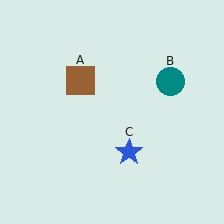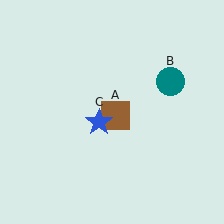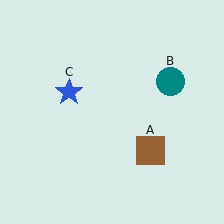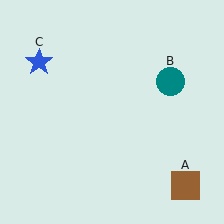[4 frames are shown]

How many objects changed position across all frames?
2 objects changed position: brown square (object A), blue star (object C).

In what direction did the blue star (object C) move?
The blue star (object C) moved up and to the left.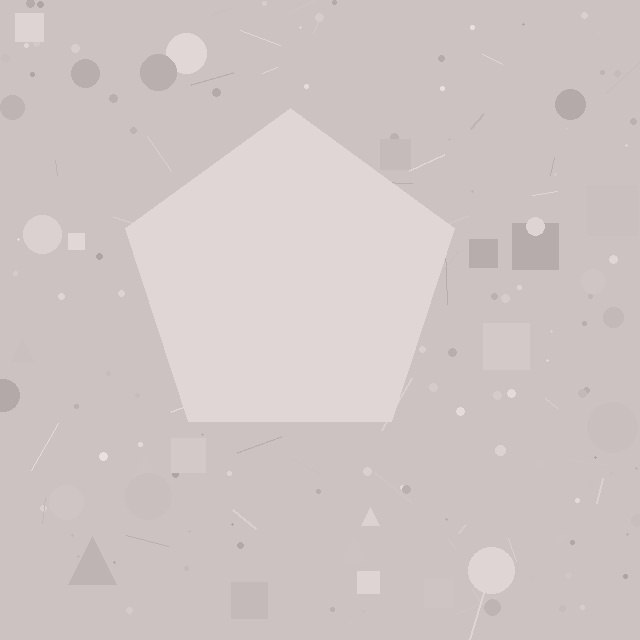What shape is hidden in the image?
A pentagon is hidden in the image.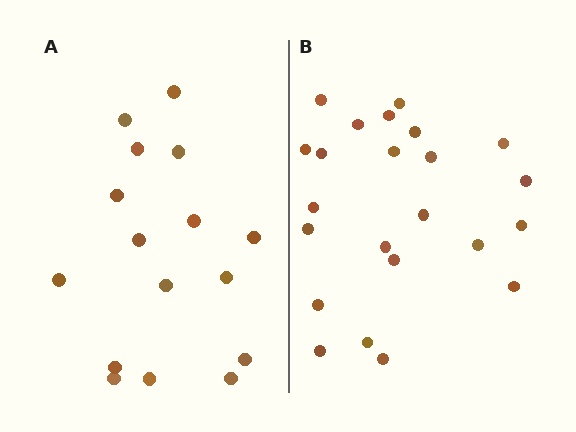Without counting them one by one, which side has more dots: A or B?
Region B (the right region) has more dots.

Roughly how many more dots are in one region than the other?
Region B has roughly 8 or so more dots than region A.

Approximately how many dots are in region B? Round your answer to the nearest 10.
About 20 dots. (The exact count is 23, which rounds to 20.)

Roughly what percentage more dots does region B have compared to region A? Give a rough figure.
About 45% more.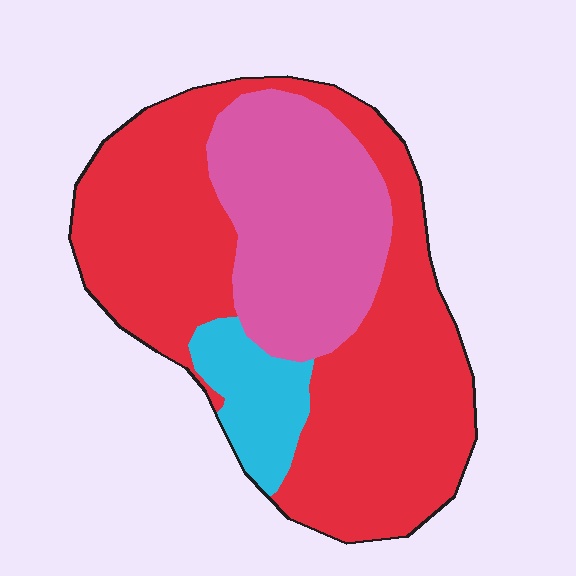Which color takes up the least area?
Cyan, at roughly 10%.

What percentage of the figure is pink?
Pink takes up about one quarter (1/4) of the figure.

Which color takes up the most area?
Red, at roughly 60%.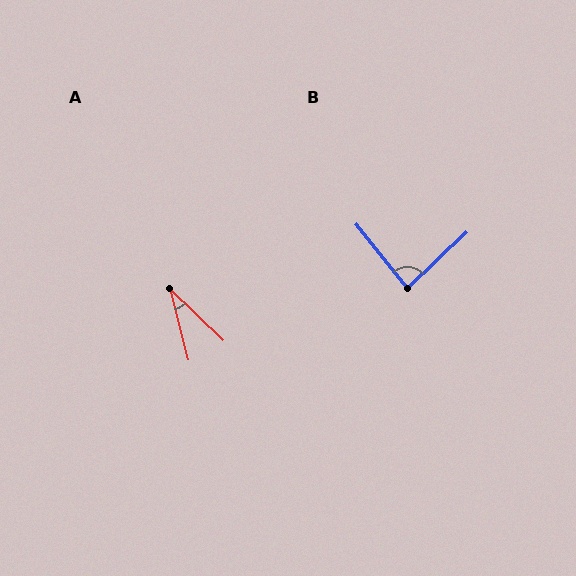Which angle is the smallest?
A, at approximately 32 degrees.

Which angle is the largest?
B, at approximately 85 degrees.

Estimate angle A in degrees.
Approximately 32 degrees.